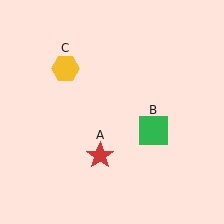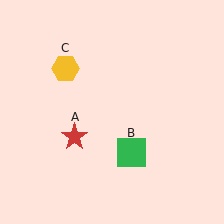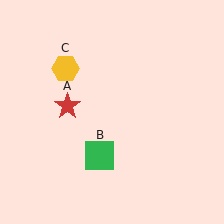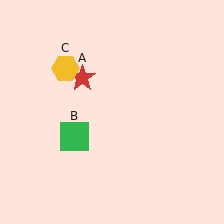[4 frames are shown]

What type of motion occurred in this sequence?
The red star (object A), green square (object B) rotated clockwise around the center of the scene.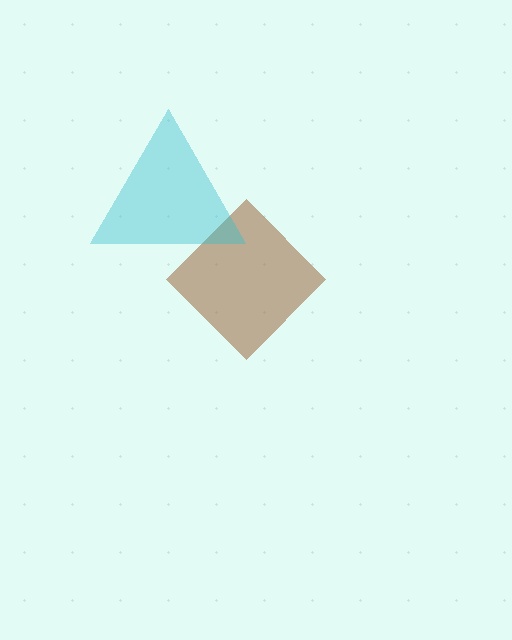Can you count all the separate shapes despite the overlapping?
Yes, there are 2 separate shapes.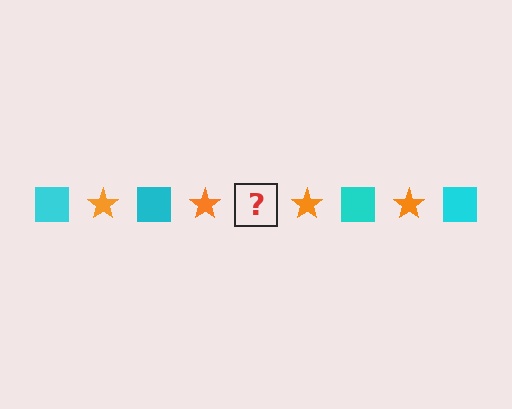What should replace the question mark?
The question mark should be replaced with a cyan square.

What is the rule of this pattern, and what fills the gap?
The rule is that the pattern alternates between cyan square and orange star. The gap should be filled with a cyan square.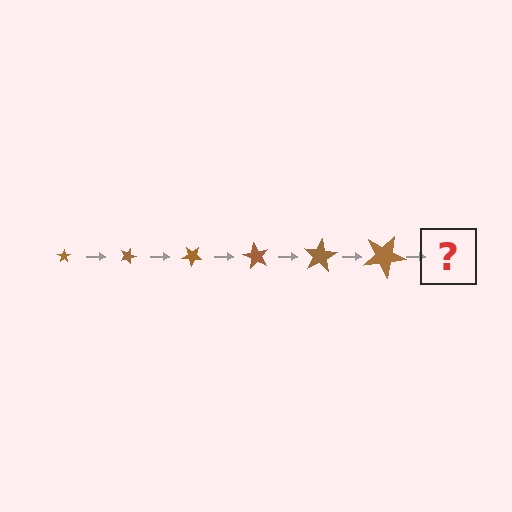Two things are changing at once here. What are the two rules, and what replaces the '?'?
The two rules are that the star grows larger each step and it rotates 20 degrees each step. The '?' should be a star, larger than the previous one and rotated 120 degrees from the start.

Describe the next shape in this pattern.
It should be a star, larger than the previous one and rotated 120 degrees from the start.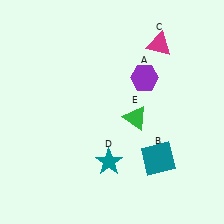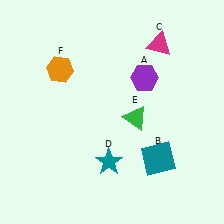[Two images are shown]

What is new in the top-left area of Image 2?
An orange hexagon (F) was added in the top-left area of Image 2.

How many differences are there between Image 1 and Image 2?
There is 1 difference between the two images.